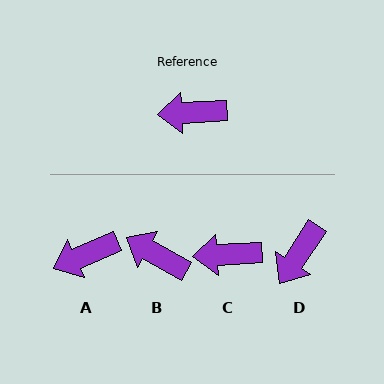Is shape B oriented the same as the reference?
No, it is off by about 33 degrees.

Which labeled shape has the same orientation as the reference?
C.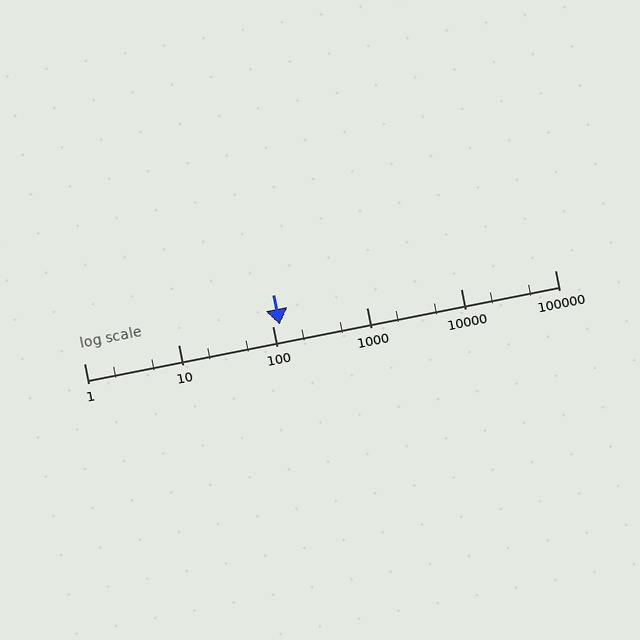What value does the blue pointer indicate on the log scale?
The pointer indicates approximately 120.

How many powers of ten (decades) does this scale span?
The scale spans 5 decades, from 1 to 100000.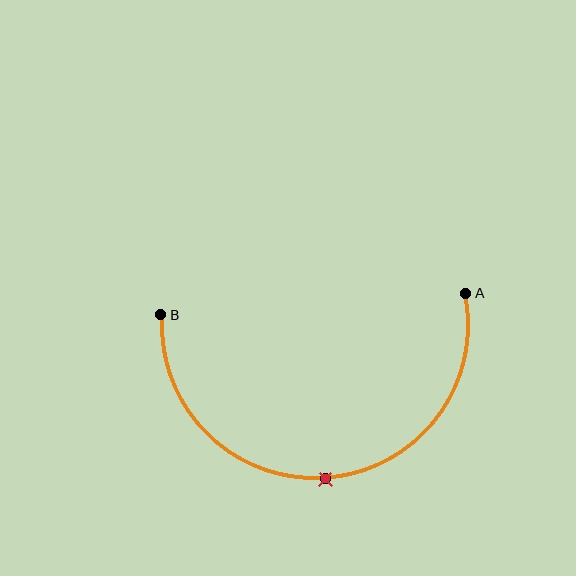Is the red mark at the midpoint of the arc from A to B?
Yes. The red mark lies on the arc at equal arc-length from both A and B — it is the arc midpoint.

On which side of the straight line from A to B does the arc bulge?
The arc bulges below the straight line connecting A and B.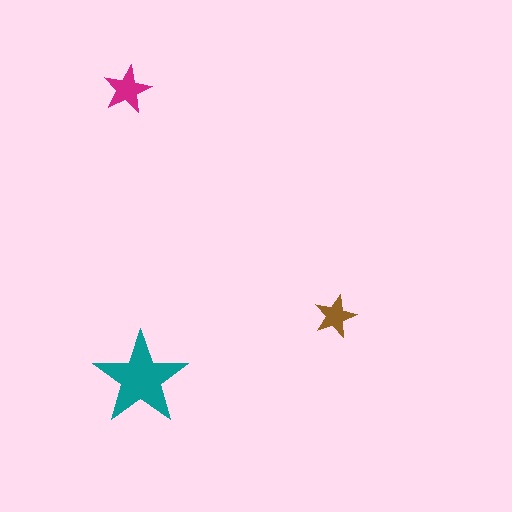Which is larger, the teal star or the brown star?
The teal one.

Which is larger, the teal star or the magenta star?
The teal one.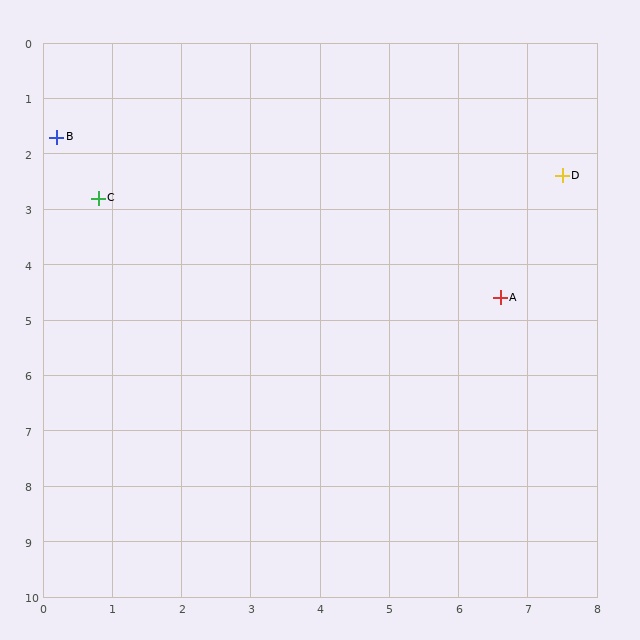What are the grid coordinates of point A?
Point A is at approximately (6.6, 4.6).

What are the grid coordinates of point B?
Point B is at approximately (0.2, 1.7).